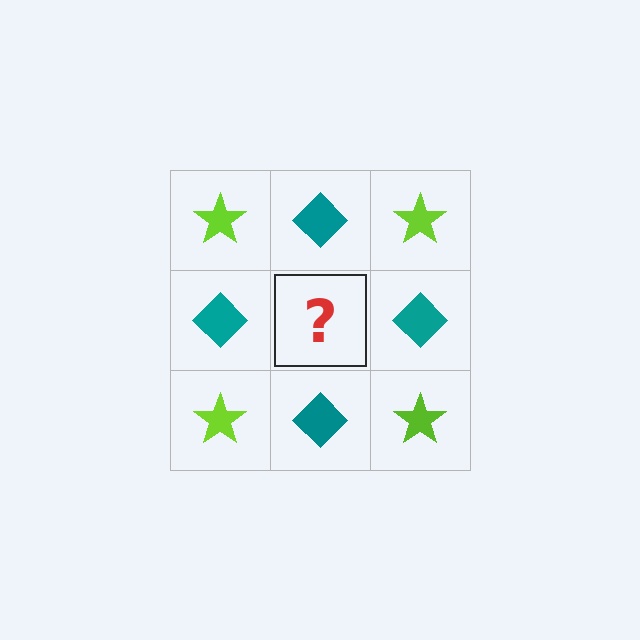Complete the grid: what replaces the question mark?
The question mark should be replaced with a lime star.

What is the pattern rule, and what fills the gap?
The rule is that it alternates lime star and teal diamond in a checkerboard pattern. The gap should be filled with a lime star.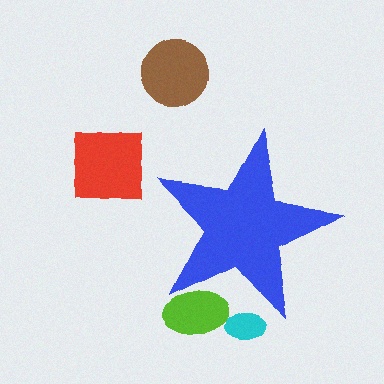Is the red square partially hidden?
No, the red square is fully visible.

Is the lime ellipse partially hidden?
Yes, the lime ellipse is partially hidden behind the blue star.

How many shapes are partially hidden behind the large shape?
2 shapes are partially hidden.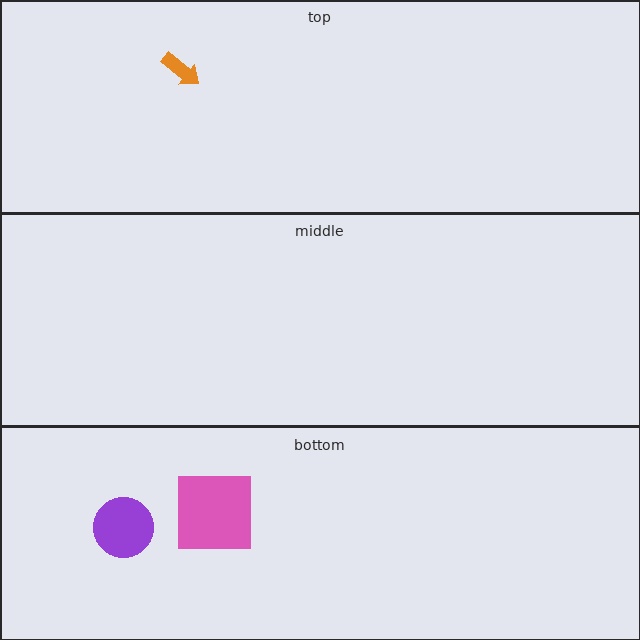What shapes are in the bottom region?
The pink square, the purple circle.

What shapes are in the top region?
The orange arrow.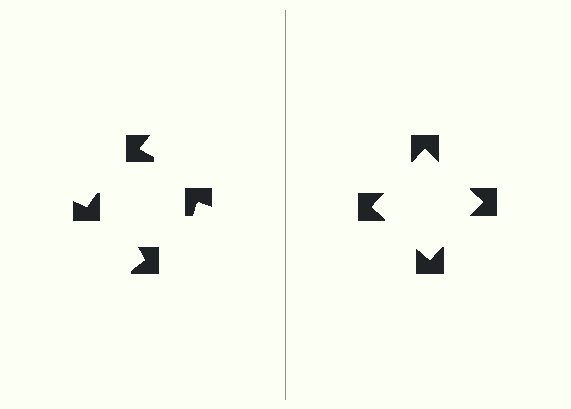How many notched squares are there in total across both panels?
8 — 4 on each side.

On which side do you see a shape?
An illusory square appears on the right side. On the left side the wedge cuts are rotated, so no coherent shape forms.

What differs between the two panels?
The notched squares are positioned identically on both sides; only the wedge orientations differ. On the right they align to a square; on the left they are misaligned.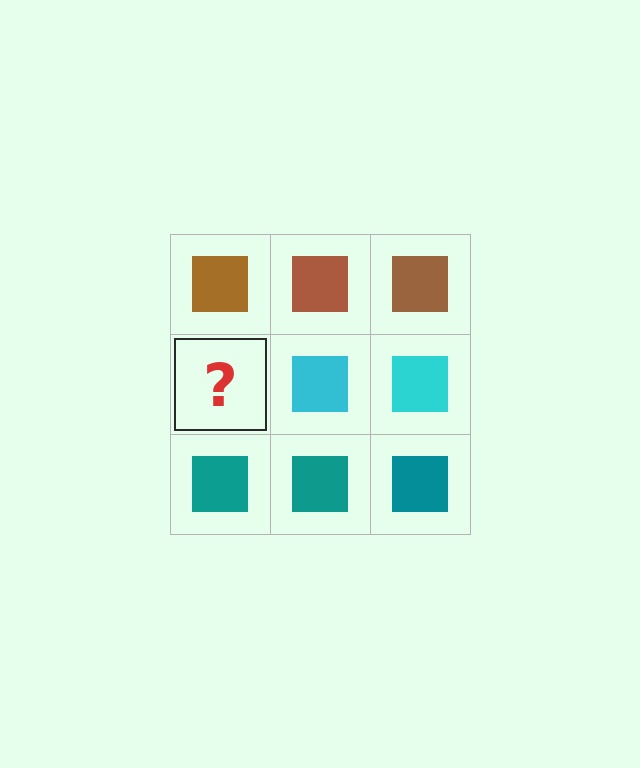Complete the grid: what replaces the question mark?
The question mark should be replaced with a cyan square.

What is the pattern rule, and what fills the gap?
The rule is that each row has a consistent color. The gap should be filled with a cyan square.